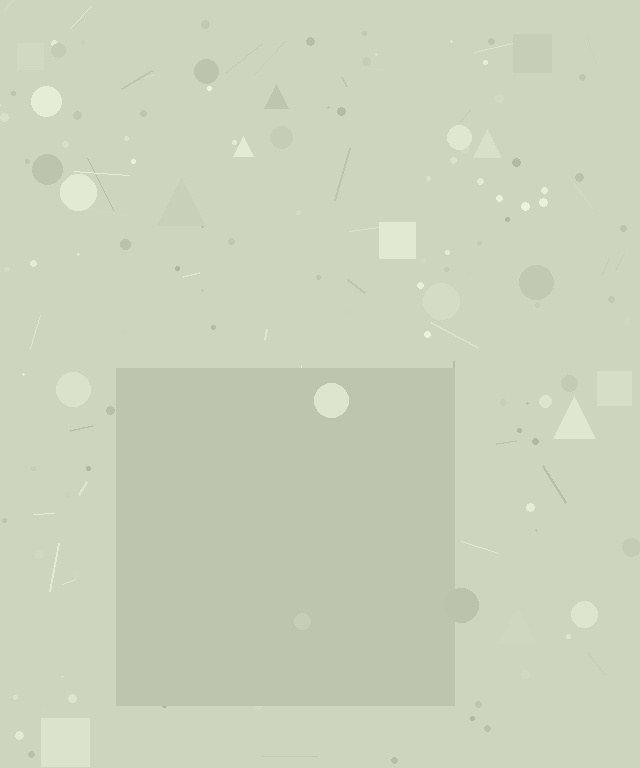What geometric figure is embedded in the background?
A square is embedded in the background.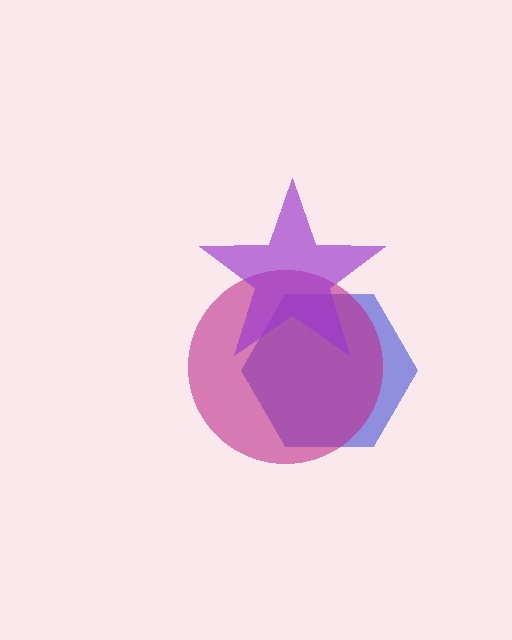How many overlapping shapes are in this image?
There are 3 overlapping shapes in the image.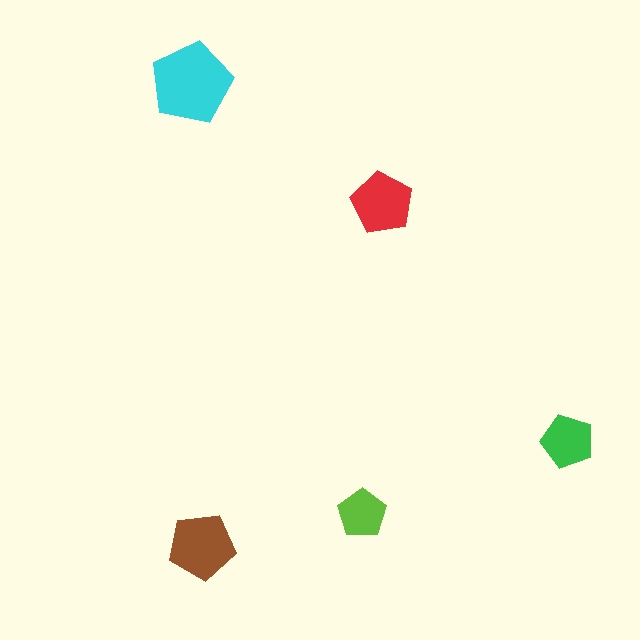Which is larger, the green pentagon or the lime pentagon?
The green one.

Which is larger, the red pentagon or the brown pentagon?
The brown one.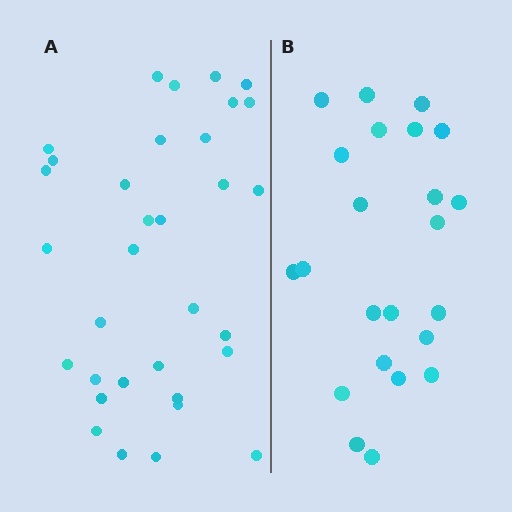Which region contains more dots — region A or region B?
Region A (the left region) has more dots.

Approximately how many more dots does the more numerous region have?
Region A has roughly 10 or so more dots than region B.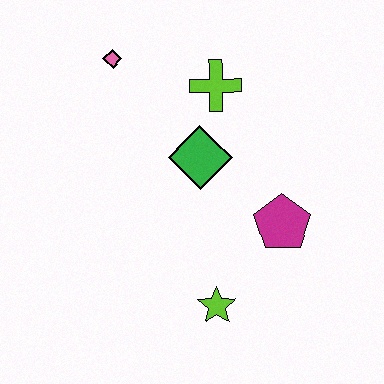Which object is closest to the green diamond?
The lime cross is closest to the green diamond.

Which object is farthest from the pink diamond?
The lime star is farthest from the pink diamond.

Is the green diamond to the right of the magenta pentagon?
No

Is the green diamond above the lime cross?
No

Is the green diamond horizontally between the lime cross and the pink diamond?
Yes